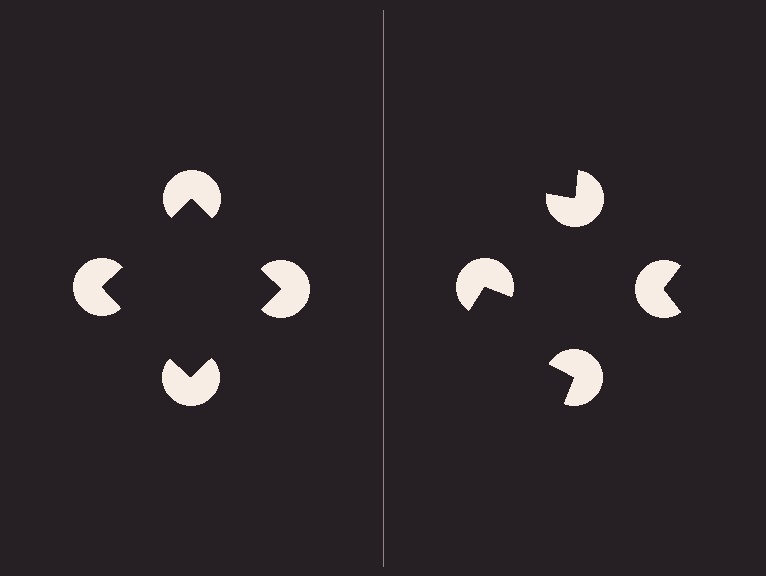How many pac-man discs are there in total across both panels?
8 — 4 on each side.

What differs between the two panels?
The pac-man discs are positioned identically on both sides; only the wedge orientations differ. On the left they align to a square; on the right they are misaligned.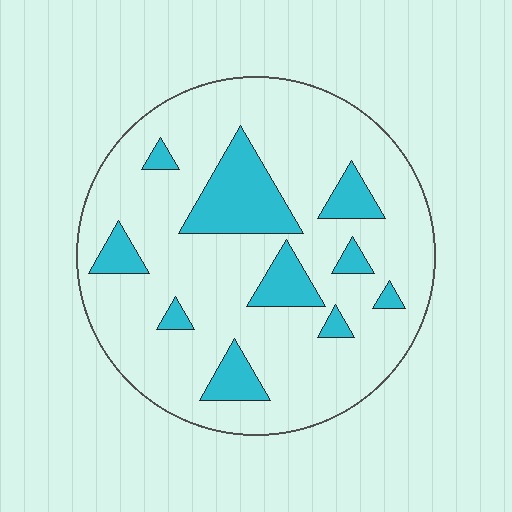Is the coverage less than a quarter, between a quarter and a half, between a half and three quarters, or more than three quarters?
Less than a quarter.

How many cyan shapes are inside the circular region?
10.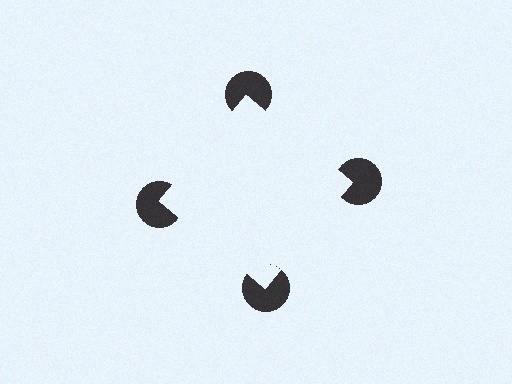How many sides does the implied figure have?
4 sides.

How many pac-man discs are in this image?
There are 4 — one at each vertex of the illusory square.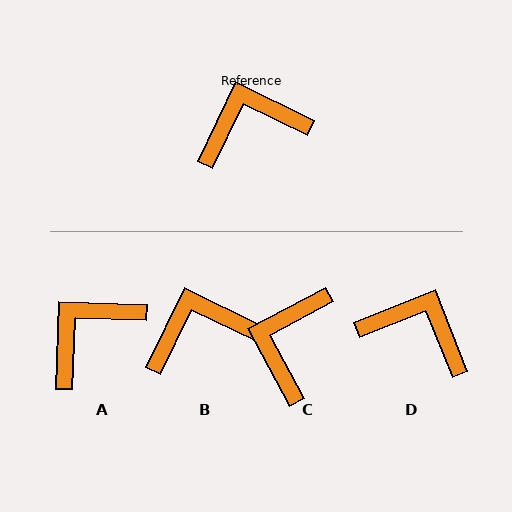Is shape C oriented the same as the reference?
No, it is off by about 54 degrees.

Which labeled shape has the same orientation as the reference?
B.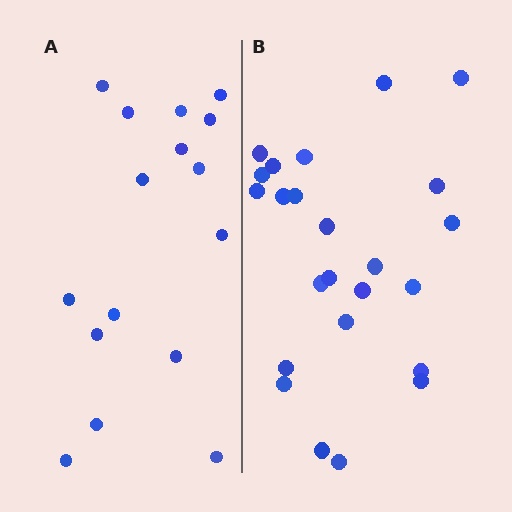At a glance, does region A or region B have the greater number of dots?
Region B (the right region) has more dots.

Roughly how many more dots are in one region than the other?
Region B has roughly 8 or so more dots than region A.